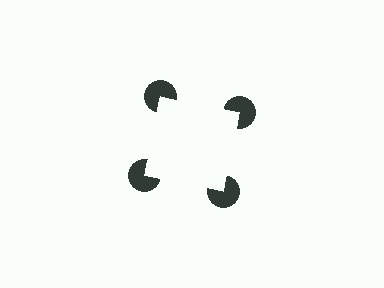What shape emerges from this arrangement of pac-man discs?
An illusory square — its edges are inferred from the aligned wedge cuts in the pac-man discs, not physically drawn.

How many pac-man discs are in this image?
There are 4 — one at each vertex of the illusory square.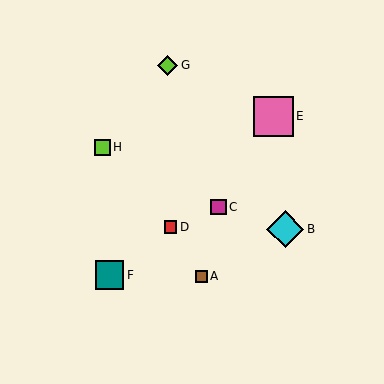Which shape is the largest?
The pink square (labeled E) is the largest.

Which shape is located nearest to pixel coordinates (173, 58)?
The lime diamond (labeled G) at (168, 65) is nearest to that location.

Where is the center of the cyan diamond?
The center of the cyan diamond is at (285, 229).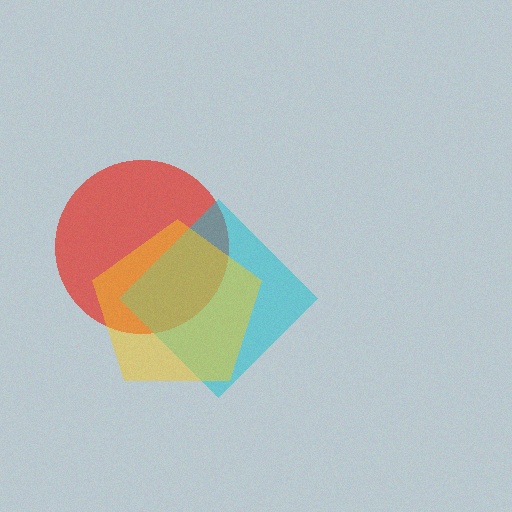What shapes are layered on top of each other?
The layered shapes are: a red circle, a cyan diamond, a yellow pentagon.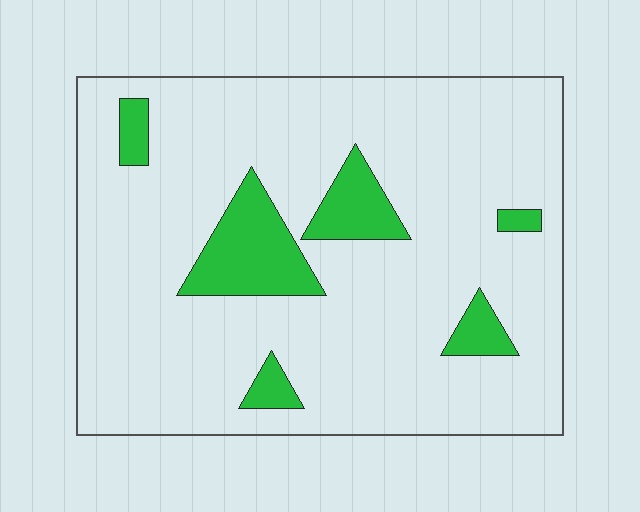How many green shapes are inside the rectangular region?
6.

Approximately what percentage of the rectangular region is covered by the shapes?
Approximately 15%.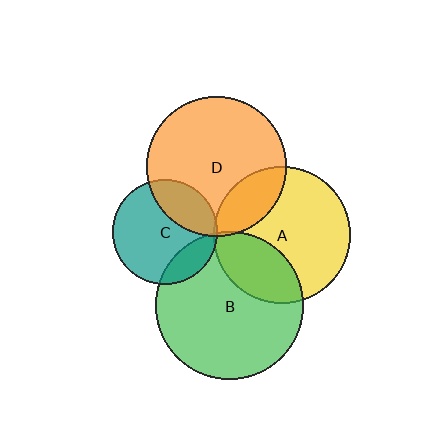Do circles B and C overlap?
Yes.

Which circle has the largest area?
Circle B (green).